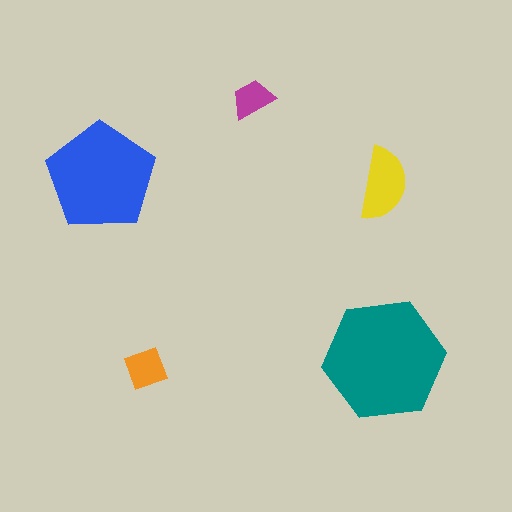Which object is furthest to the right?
The yellow semicircle is rightmost.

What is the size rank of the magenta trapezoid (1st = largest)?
5th.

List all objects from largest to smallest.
The teal hexagon, the blue pentagon, the yellow semicircle, the orange diamond, the magenta trapezoid.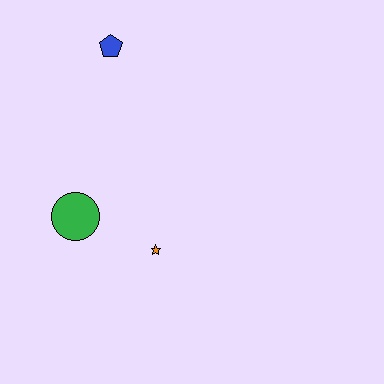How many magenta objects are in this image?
There are no magenta objects.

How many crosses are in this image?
There are no crosses.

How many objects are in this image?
There are 3 objects.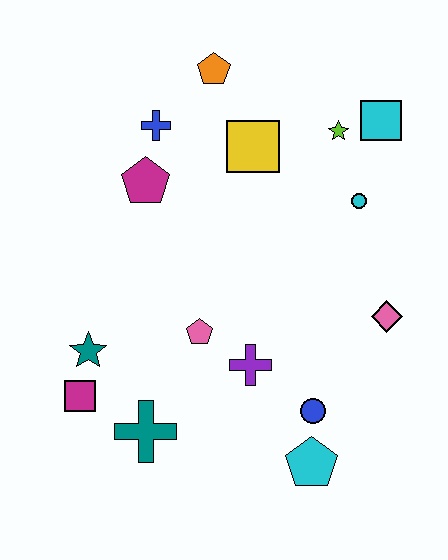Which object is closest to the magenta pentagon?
The blue cross is closest to the magenta pentagon.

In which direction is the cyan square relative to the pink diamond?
The cyan square is above the pink diamond.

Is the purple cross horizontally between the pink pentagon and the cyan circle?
Yes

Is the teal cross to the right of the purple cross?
No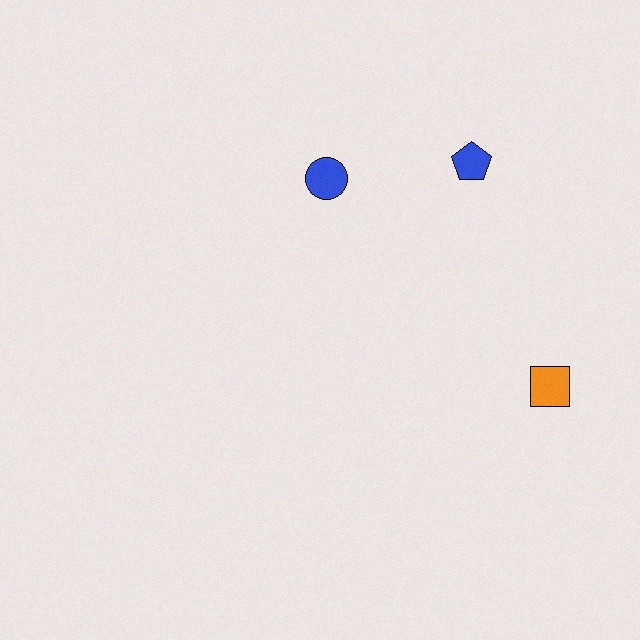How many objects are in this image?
There are 3 objects.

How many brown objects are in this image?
There are no brown objects.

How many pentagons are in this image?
There is 1 pentagon.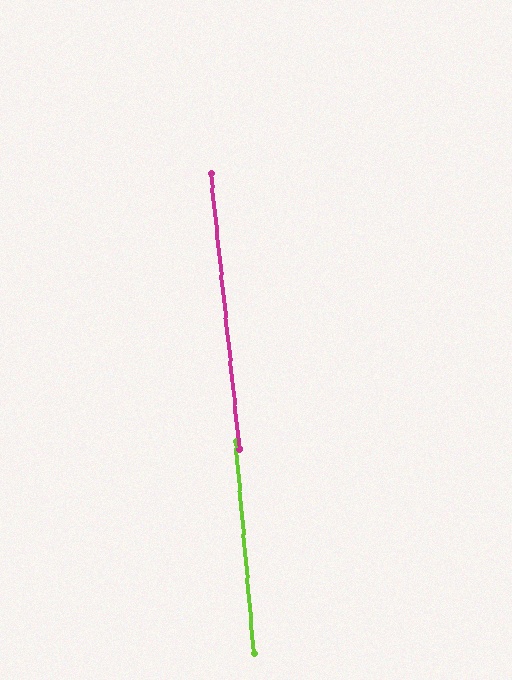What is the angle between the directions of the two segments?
Approximately 1 degree.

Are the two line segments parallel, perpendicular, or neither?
Parallel — their directions differ by only 1.3°.